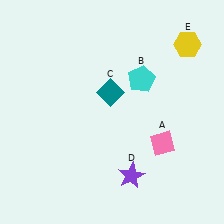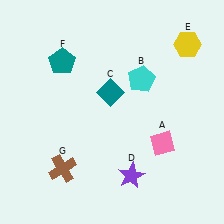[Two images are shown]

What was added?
A teal pentagon (F), a brown cross (G) were added in Image 2.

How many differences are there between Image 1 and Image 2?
There are 2 differences between the two images.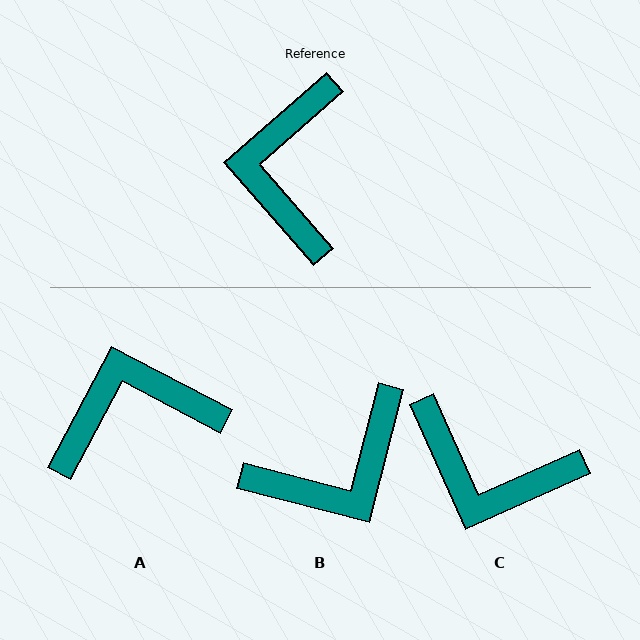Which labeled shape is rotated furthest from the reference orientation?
B, about 124 degrees away.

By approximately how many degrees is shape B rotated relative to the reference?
Approximately 124 degrees counter-clockwise.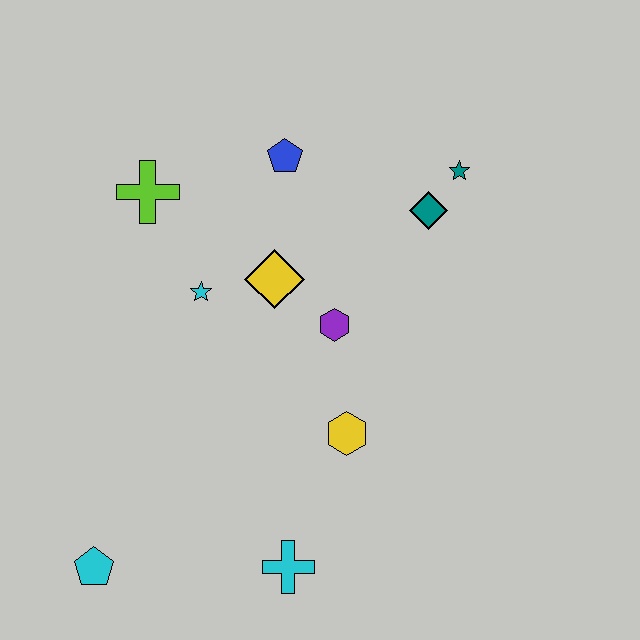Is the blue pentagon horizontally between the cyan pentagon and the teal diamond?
Yes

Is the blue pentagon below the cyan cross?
No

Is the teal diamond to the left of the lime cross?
No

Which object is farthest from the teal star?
The cyan pentagon is farthest from the teal star.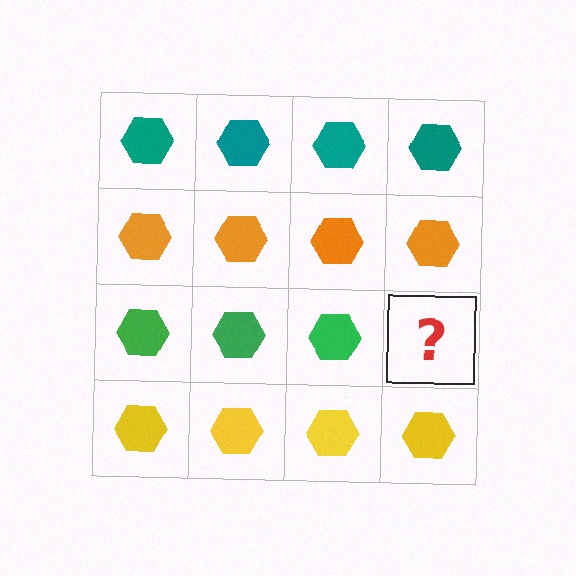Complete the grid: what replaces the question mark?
The question mark should be replaced with a green hexagon.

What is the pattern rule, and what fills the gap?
The rule is that each row has a consistent color. The gap should be filled with a green hexagon.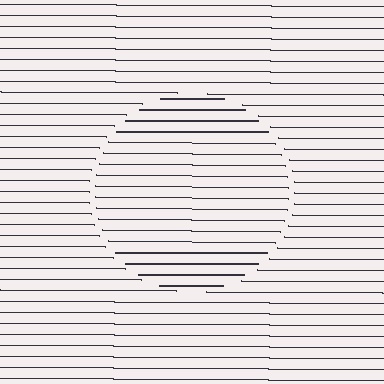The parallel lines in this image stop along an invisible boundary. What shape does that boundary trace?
An illusory circle. The interior of the shape contains the same grating, shifted by half a period — the contour is defined by the phase discontinuity where line-ends from the inner and outer gratings abut.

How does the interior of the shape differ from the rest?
The interior of the shape contains the same grating, shifted by half a period — the contour is defined by the phase discontinuity where line-ends from the inner and outer gratings abut.